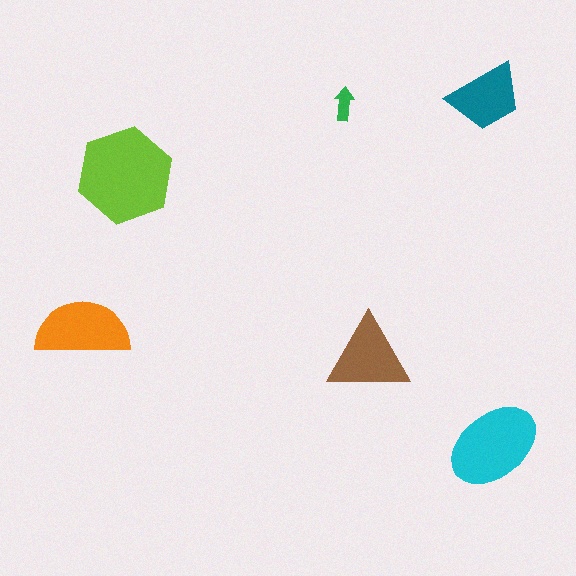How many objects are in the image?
There are 6 objects in the image.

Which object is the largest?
The lime hexagon.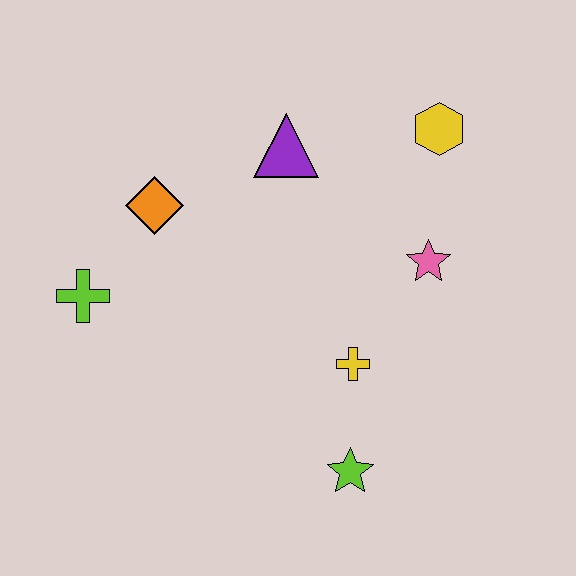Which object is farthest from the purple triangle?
The lime star is farthest from the purple triangle.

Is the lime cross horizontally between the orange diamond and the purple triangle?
No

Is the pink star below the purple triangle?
Yes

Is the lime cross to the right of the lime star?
No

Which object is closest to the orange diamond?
The lime cross is closest to the orange diamond.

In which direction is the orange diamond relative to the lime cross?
The orange diamond is above the lime cross.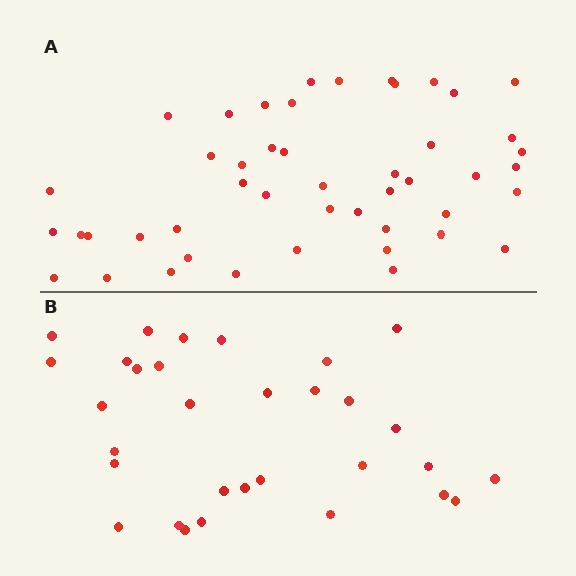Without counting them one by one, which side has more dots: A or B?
Region A (the top region) has more dots.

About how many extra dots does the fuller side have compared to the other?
Region A has approximately 15 more dots than region B.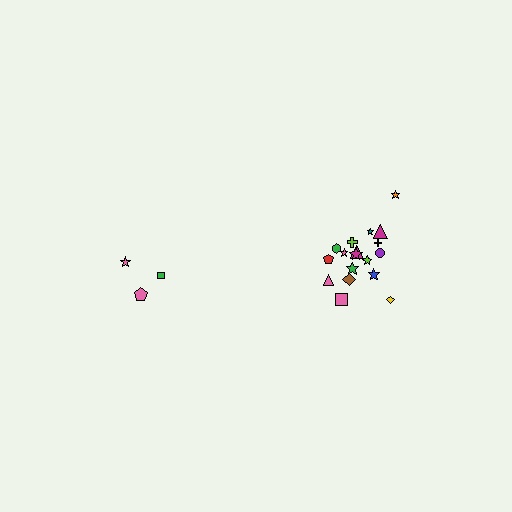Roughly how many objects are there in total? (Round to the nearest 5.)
Roughly 20 objects in total.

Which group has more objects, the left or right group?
The right group.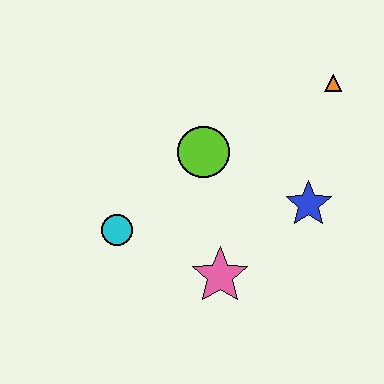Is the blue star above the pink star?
Yes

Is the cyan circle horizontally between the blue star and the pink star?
No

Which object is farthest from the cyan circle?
The orange triangle is farthest from the cyan circle.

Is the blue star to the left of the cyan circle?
No